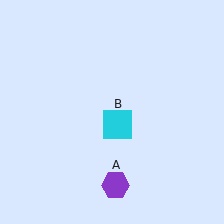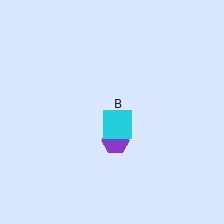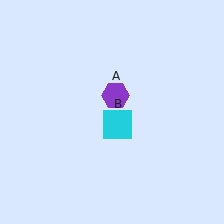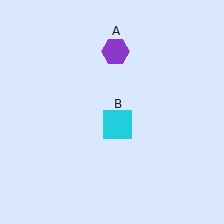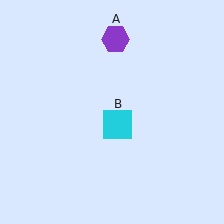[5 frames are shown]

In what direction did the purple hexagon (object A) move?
The purple hexagon (object A) moved up.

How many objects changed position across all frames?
1 object changed position: purple hexagon (object A).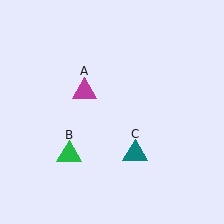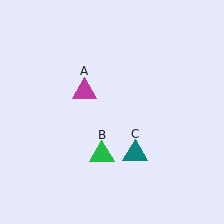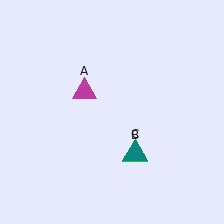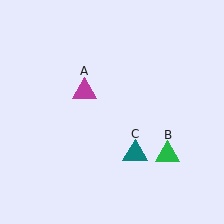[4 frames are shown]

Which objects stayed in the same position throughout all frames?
Magenta triangle (object A) and teal triangle (object C) remained stationary.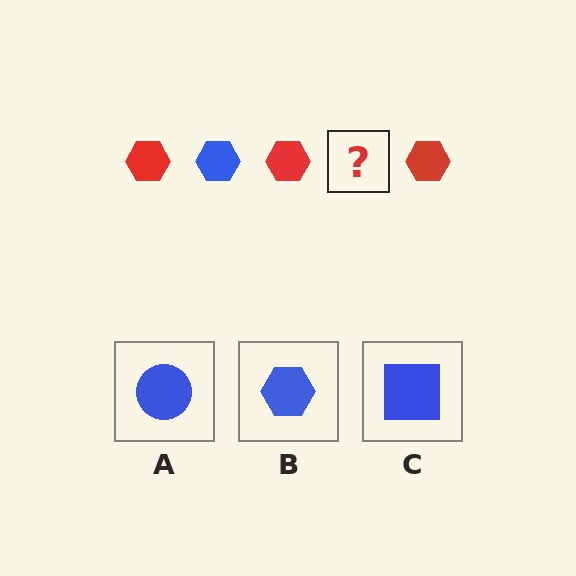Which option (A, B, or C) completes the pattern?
B.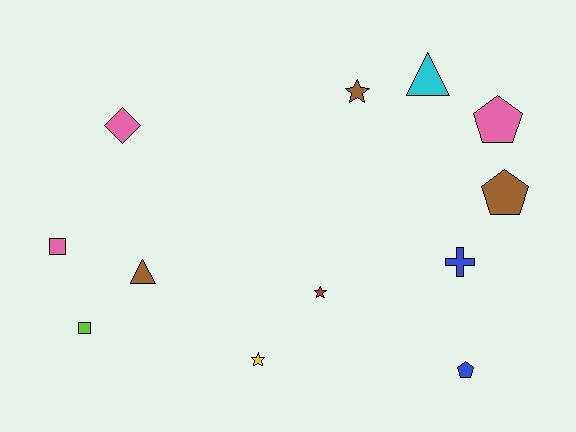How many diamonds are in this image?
There is 1 diamond.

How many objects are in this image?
There are 12 objects.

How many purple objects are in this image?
There are no purple objects.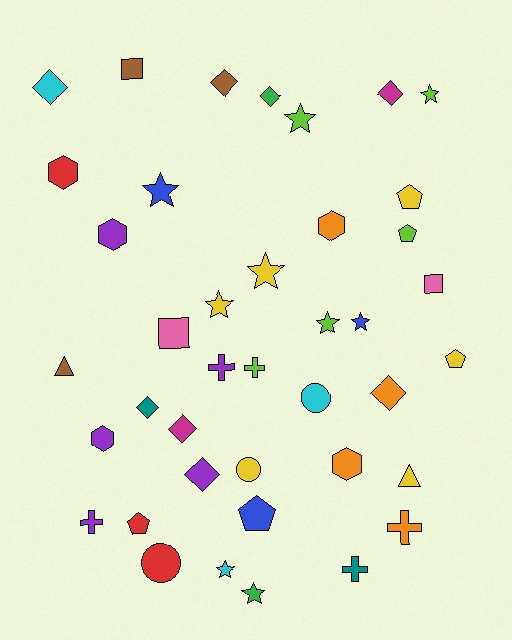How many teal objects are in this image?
There are 2 teal objects.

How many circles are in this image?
There are 3 circles.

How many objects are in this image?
There are 40 objects.